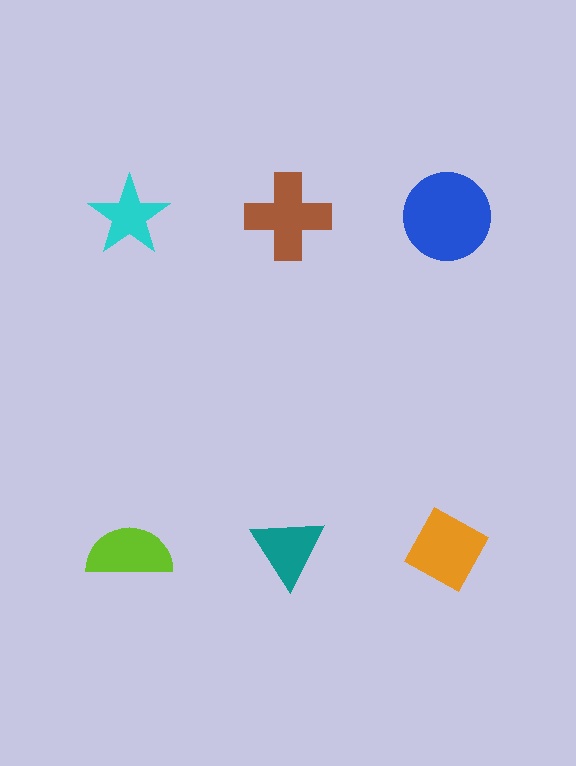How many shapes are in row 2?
3 shapes.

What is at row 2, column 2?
A teal triangle.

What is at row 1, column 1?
A cyan star.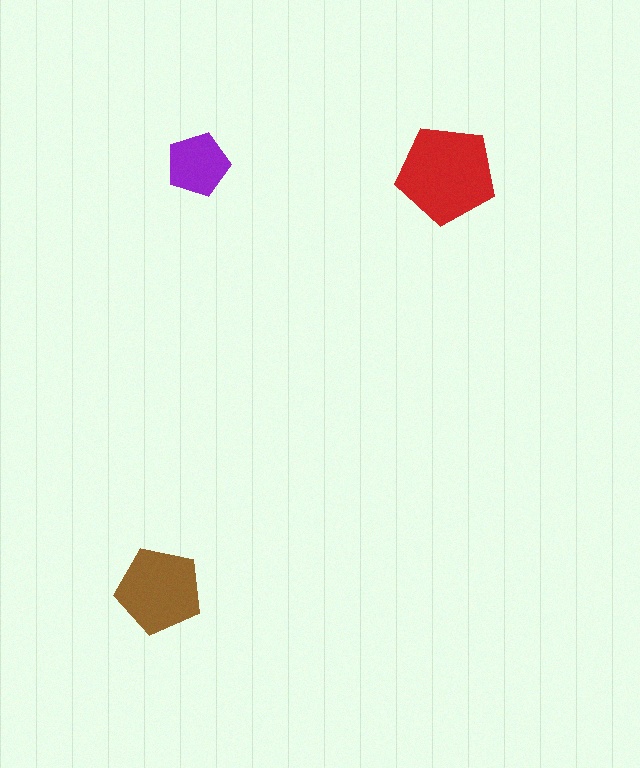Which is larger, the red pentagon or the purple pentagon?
The red one.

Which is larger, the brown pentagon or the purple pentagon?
The brown one.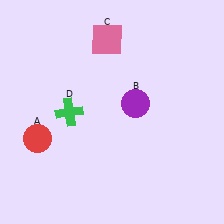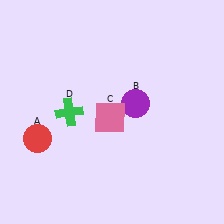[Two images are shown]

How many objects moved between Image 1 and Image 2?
1 object moved between the two images.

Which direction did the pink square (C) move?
The pink square (C) moved down.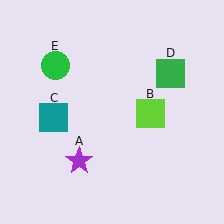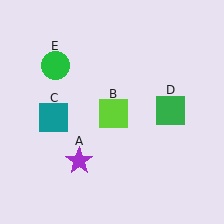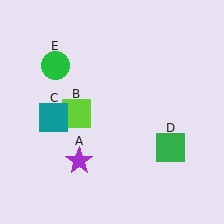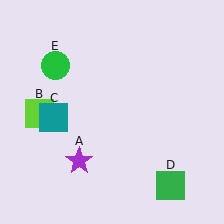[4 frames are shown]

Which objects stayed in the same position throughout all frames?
Purple star (object A) and teal square (object C) and green circle (object E) remained stationary.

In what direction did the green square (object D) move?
The green square (object D) moved down.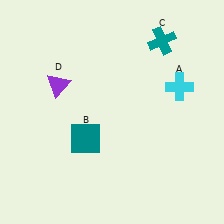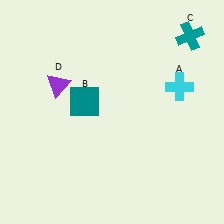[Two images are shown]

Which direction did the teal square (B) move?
The teal square (B) moved up.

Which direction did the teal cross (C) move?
The teal cross (C) moved right.